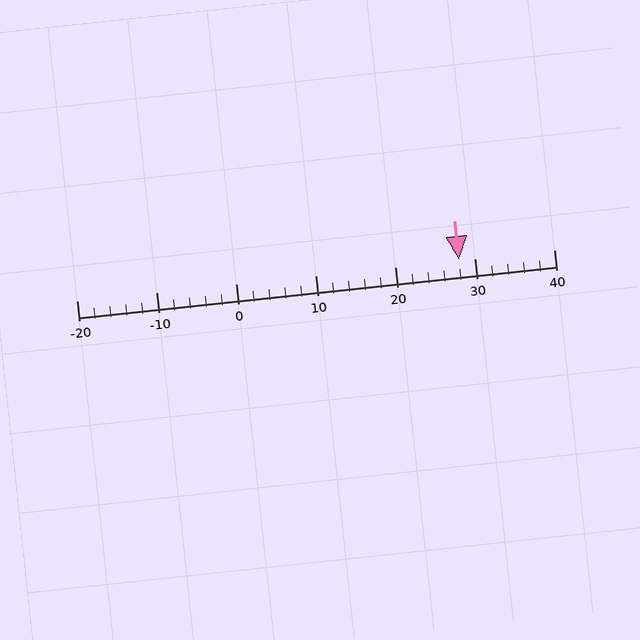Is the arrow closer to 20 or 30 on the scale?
The arrow is closer to 30.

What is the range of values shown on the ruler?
The ruler shows values from -20 to 40.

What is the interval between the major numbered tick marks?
The major tick marks are spaced 10 units apart.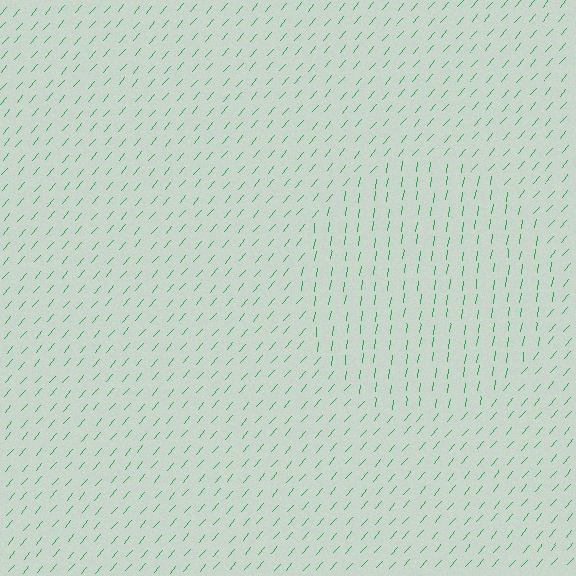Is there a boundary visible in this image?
Yes, there is a texture boundary formed by a change in line orientation.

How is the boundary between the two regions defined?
The boundary is defined purely by a change in line orientation (approximately 33 degrees difference). All lines are the same color and thickness.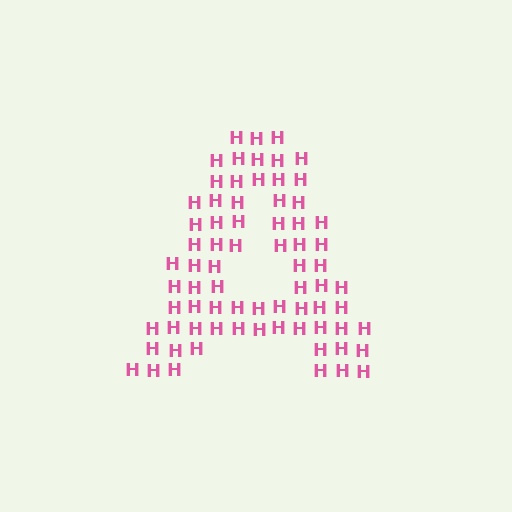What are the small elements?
The small elements are letter H's.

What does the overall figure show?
The overall figure shows the letter A.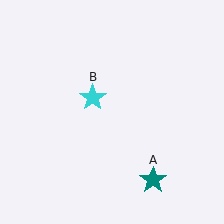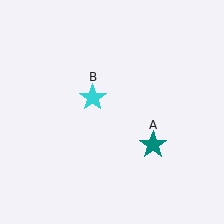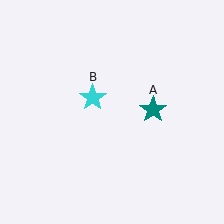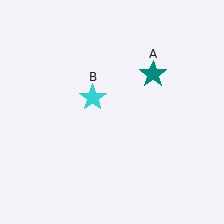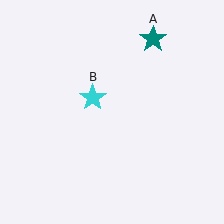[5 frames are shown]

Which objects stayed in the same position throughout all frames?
Cyan star (object B) remained stationary.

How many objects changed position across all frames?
1 object changed position: teal star (object A).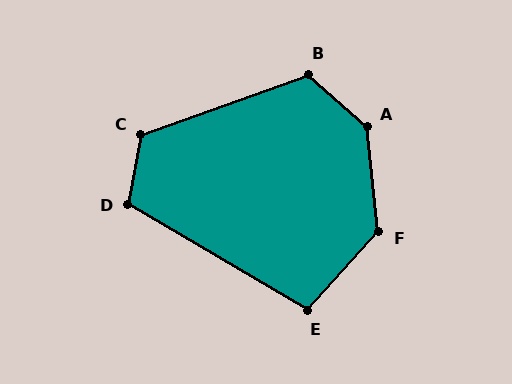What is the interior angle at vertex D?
Approximately 110 degrees (obtuse).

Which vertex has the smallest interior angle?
E, at approximately 102 degrees.